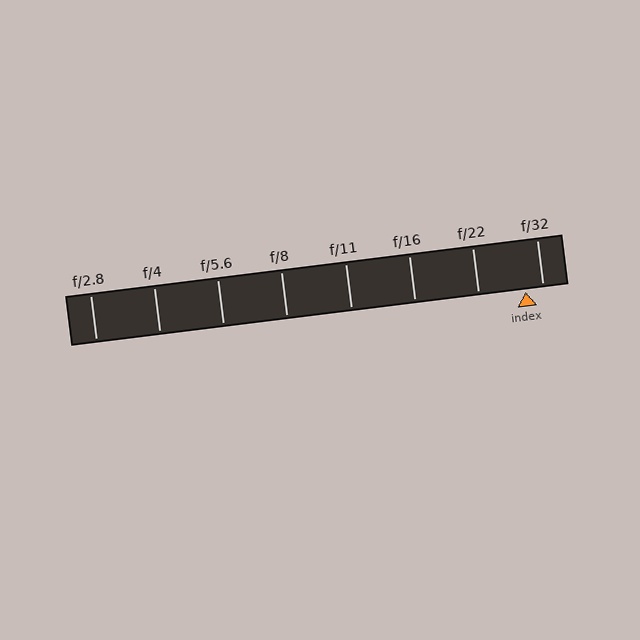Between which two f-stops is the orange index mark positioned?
The index mark is between f/22 and f/32.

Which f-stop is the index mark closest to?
The index mark is closest to f/32.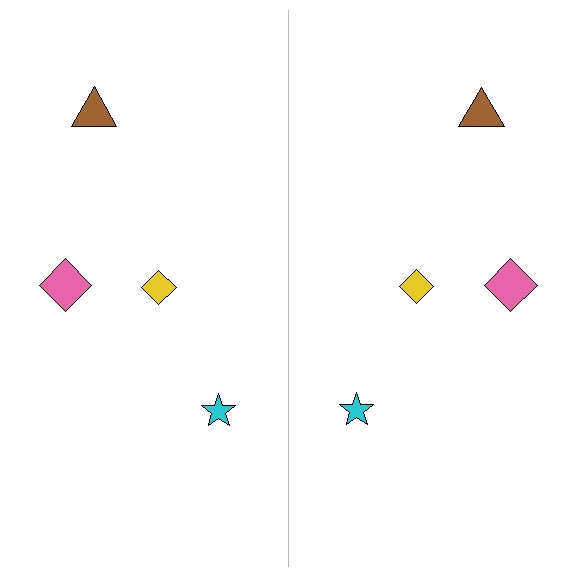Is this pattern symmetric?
Yes, this pattern has bilateral (reflection) symmetry.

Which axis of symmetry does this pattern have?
The pattern has a vertical axis of symmetry running through the center of the image.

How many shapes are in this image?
There are 8 shapes in this image.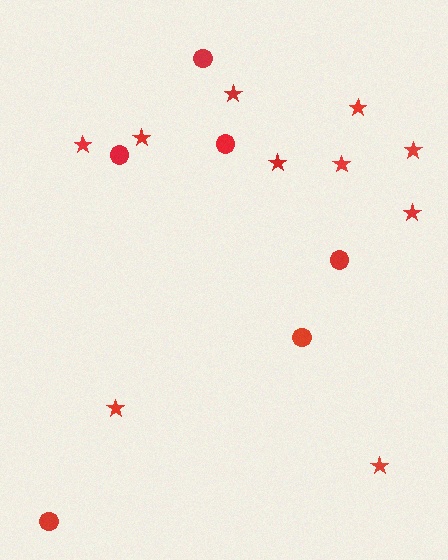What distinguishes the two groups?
There are 2 groups: one group of circles (6) and one group of stars (10).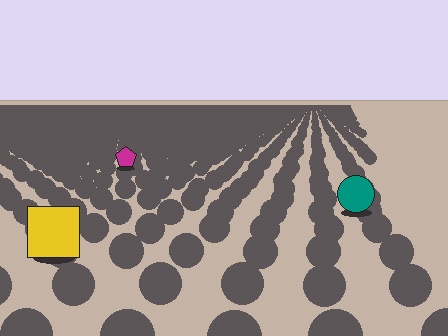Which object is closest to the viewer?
The yellow square is closest. The texture marks near it are larger and more spread out.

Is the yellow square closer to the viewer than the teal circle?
Yes. The yellow square is closer — you can tell from the texture gradient: the ground texture is coarser near it.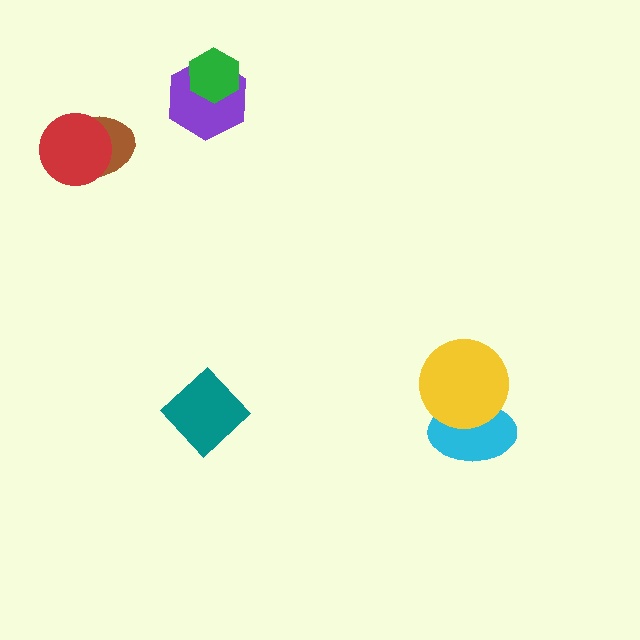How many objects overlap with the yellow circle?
1 object overlaps with the yellow circle.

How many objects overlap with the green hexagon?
1 object overlaps with the green hexagon.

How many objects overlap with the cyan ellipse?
1 object overlaps with the cyan ellipse.